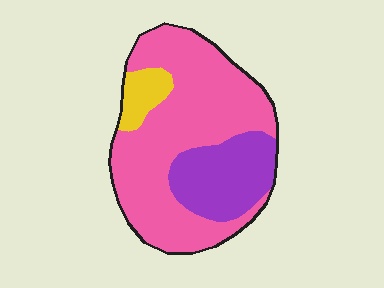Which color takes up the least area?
Yellow, at roughly 10%.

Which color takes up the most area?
Pink, at roughly 70%.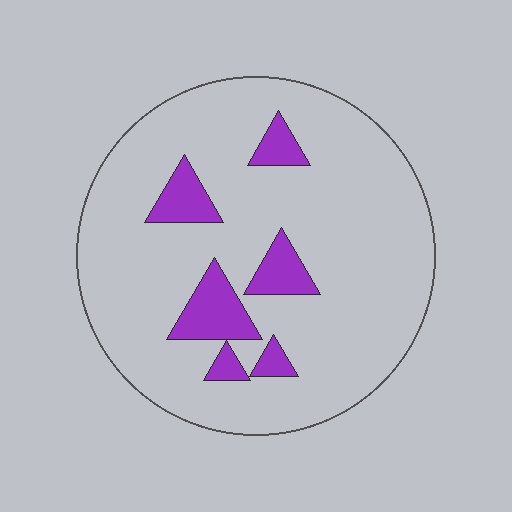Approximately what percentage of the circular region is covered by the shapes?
Approximately 15%.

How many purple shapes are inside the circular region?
6.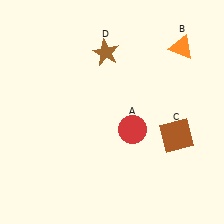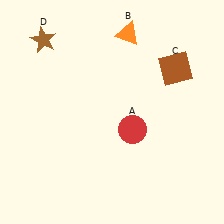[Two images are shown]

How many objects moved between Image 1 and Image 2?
3 objects moved between the two images.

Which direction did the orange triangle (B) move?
The orange triangle (B) moved left.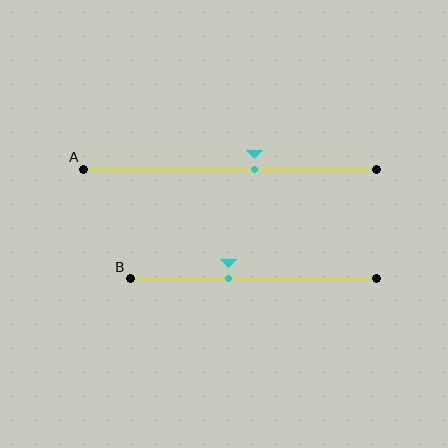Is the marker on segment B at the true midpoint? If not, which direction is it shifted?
No, the marker on segment B is shifted to the left by about 10% of the segment length.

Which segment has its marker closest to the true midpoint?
Segment A has its marker closest to the true midpoint.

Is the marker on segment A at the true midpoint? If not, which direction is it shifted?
No, the marker on segment A is shifted to the right by about 8% of the segment length.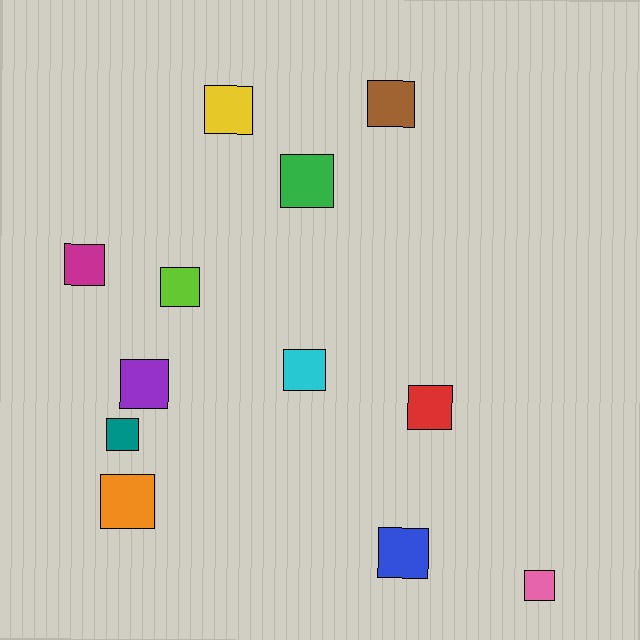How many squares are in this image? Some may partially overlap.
There are 12 squares.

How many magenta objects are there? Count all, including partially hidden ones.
There is 1 magenta object.